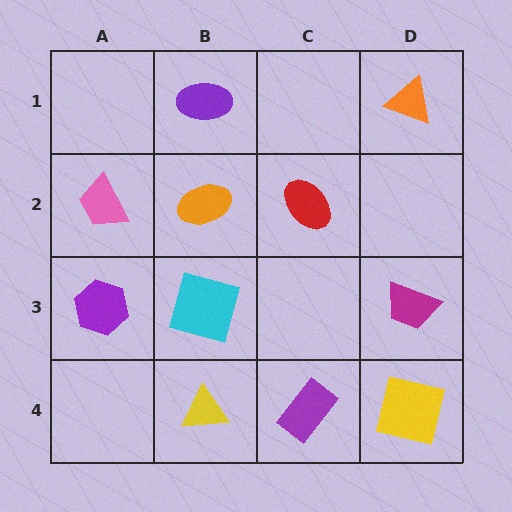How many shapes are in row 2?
3 shapes.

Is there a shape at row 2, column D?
No, that cell is empty.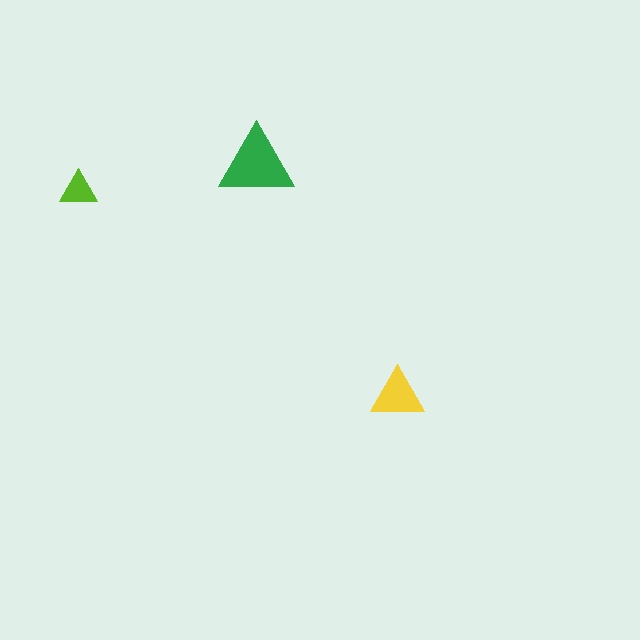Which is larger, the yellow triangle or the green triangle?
The green one.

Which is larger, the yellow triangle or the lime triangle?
The yellow one.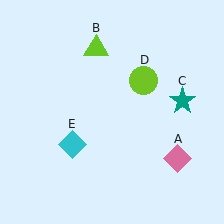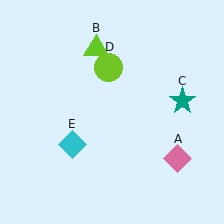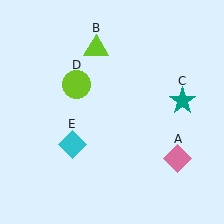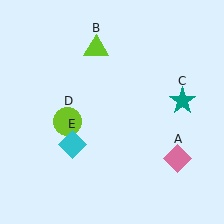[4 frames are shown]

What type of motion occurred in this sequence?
The lime circle (object D) rotated counterclockwise around the center of the scene.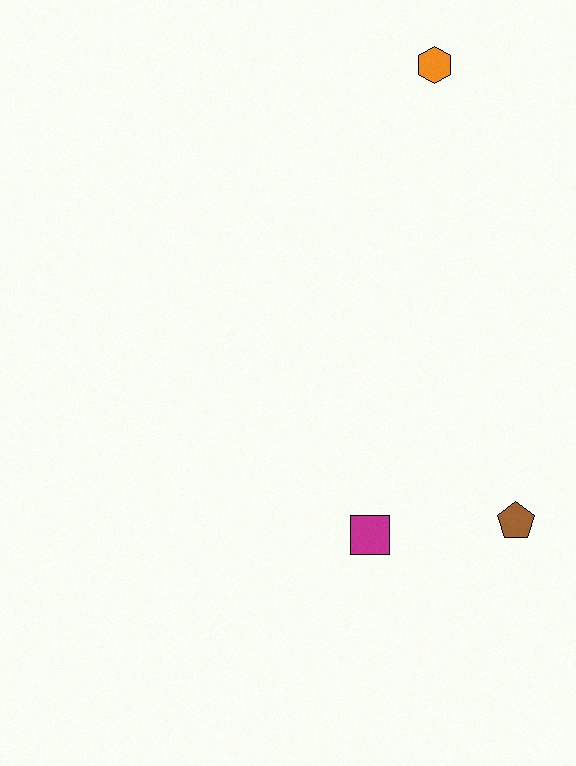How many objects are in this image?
There are 3 objects.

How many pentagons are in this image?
There is 1 pentagon.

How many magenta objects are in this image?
There is 1 magenta object.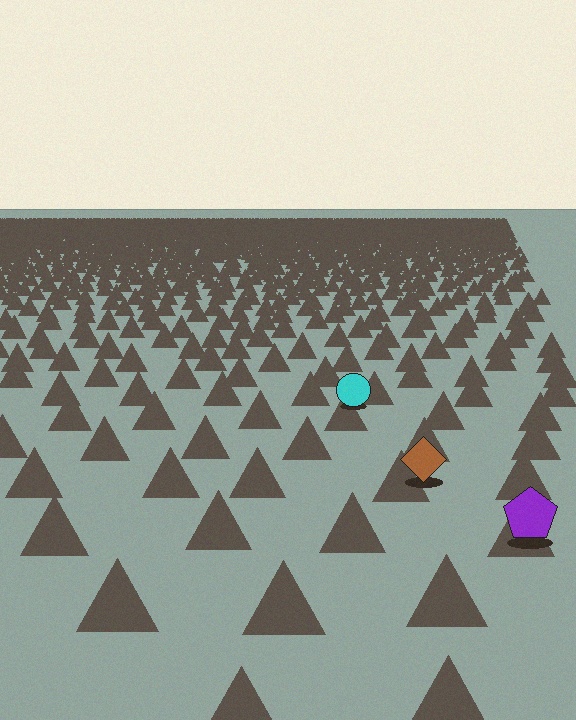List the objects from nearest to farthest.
From nearest to farthest: the purple pentagon, the brown diamond, the cyan circle.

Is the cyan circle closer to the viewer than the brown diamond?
No. The brown diamond is closer — you can tell from the texture gradient: the ground texture is coarser near it.